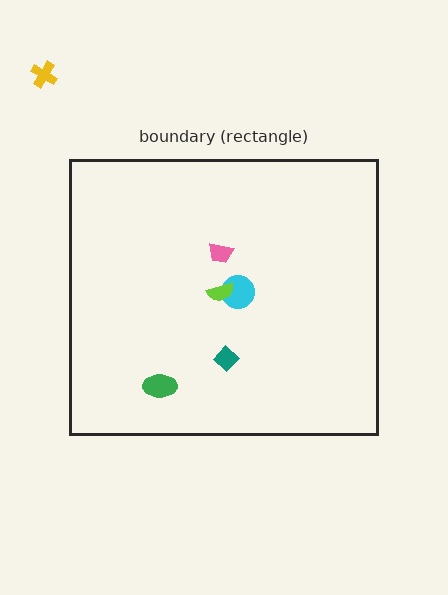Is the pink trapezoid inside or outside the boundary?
Inside.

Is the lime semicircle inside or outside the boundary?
Inside.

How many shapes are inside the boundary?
5 inside, 1 outside.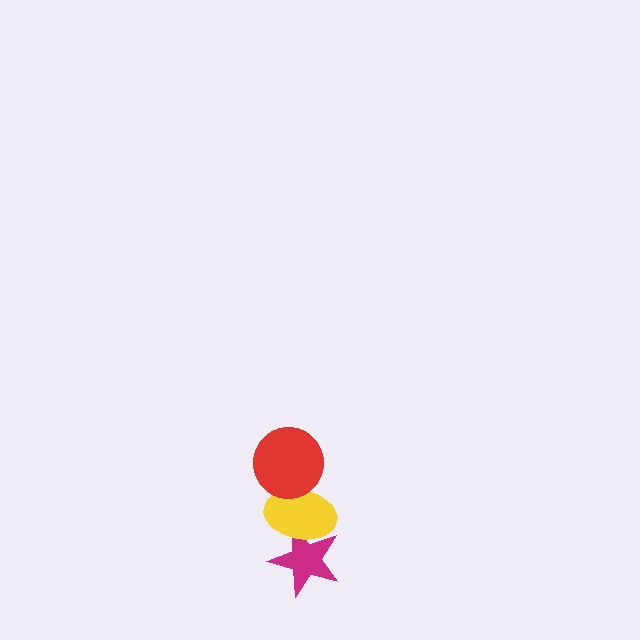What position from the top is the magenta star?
The magenta star is 3rd from the top.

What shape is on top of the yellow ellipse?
The red circle is on top of the yellow ellipse.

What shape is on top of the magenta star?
The yellow ellipse is on top of the magenta star.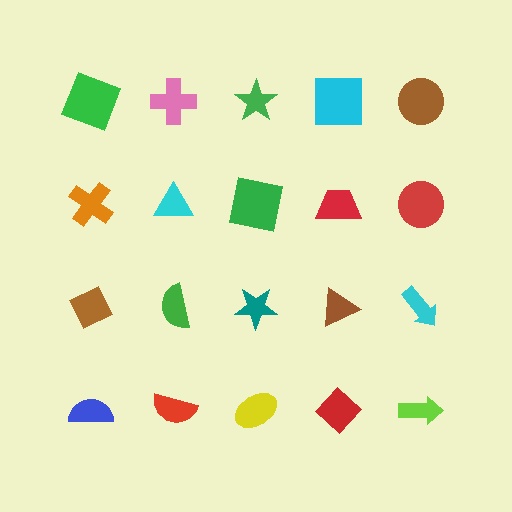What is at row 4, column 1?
A blue semicircle.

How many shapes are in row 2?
5 shapes.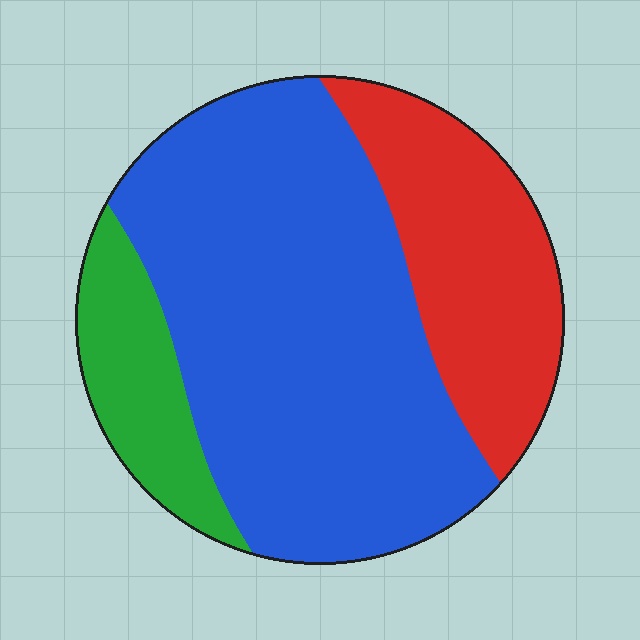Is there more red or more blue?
Blue.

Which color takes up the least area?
Green, at roughly 15%.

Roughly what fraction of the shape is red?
Red covers 25% of the shape.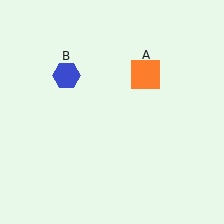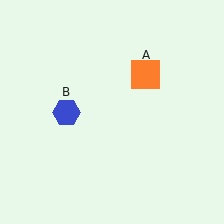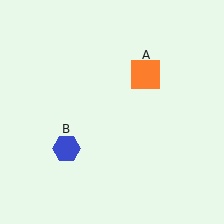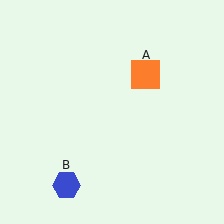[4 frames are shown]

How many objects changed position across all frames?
1 object changed position: blue hexagon (object B).